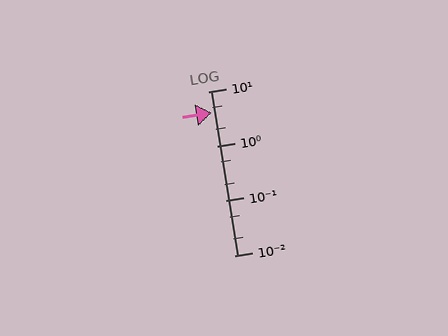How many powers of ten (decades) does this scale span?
The scale spans 3 decades, from 0.01 to 10.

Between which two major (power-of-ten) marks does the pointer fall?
The pointer is between 1 and 10.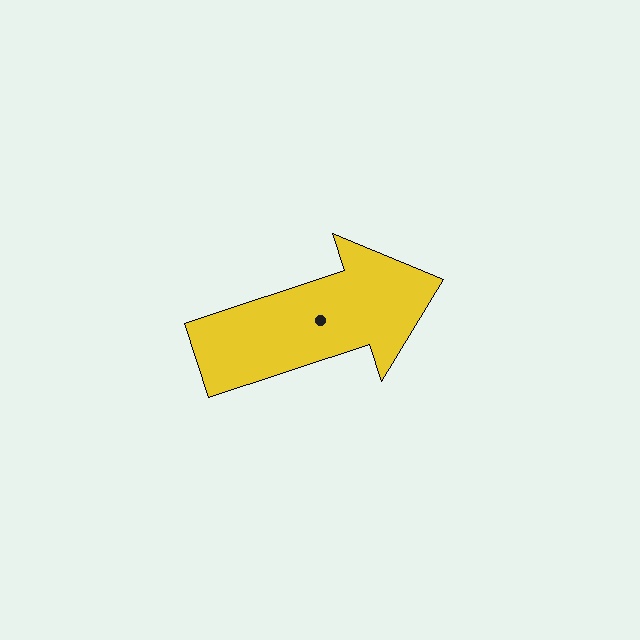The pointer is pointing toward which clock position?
Roughly 2 o'clock.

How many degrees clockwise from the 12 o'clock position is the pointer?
Approximately 72 degrees.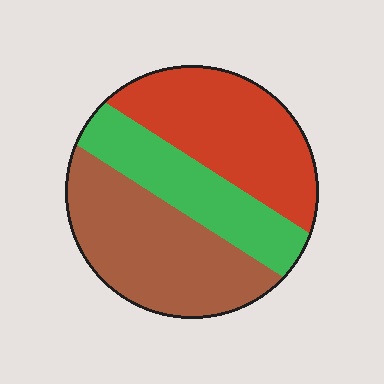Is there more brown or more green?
Brown.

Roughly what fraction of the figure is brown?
Brown takes up about two fifths (2/5) of the figure.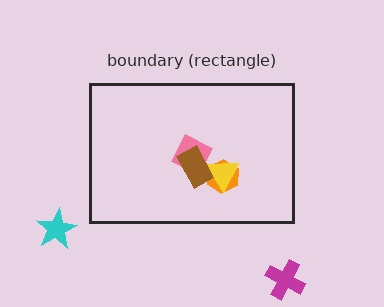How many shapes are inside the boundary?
4 inside, 2 outside.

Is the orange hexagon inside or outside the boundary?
Inside.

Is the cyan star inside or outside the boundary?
Outside.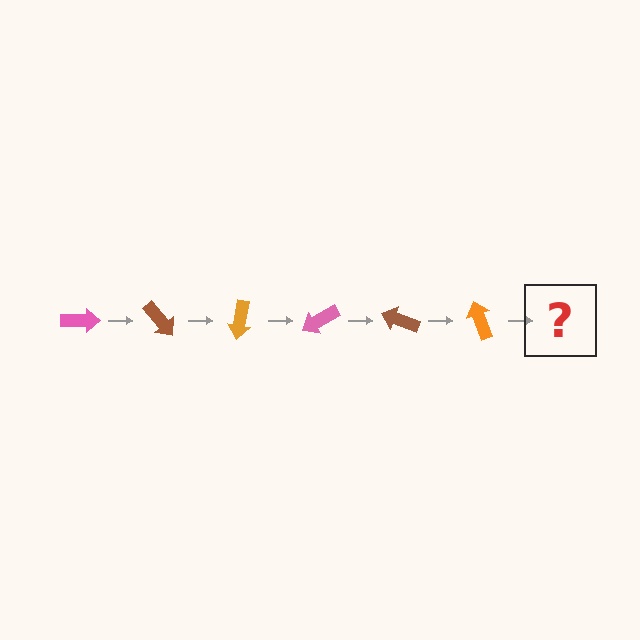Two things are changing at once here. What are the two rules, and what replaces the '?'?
The two rules are that it rotates 50 degrees each step and the color cycles through pink, brown, and orange. The '?' should be a pink arrow, rotated 300 degrees from the start.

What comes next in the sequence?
The next element should be a pink arrow, rotated 300 degrees from the start.